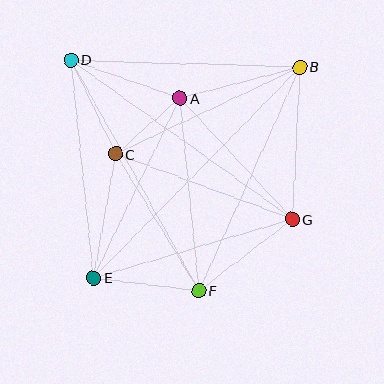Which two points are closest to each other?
Points A and C are closest to each other.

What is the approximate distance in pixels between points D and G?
The distance between D and G is approximately 273 pixels.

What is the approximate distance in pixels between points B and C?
The distance between B and C is approximately 204 pixels.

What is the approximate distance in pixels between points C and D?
The distance between C and D is approximately 104 pixels.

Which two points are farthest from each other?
Points B and E are farthest from each other.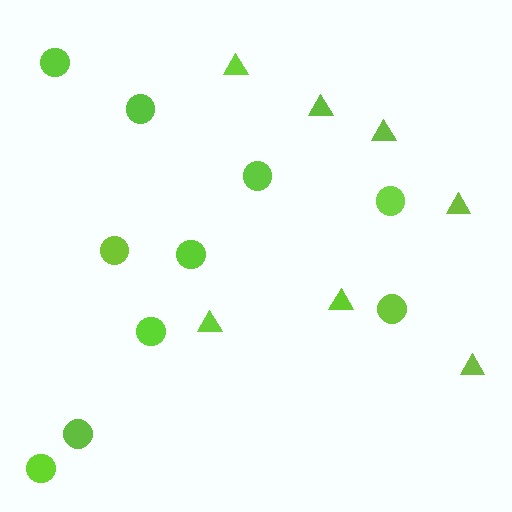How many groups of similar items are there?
There are 2 groups: one group of circles (10) and one group of triangles (7).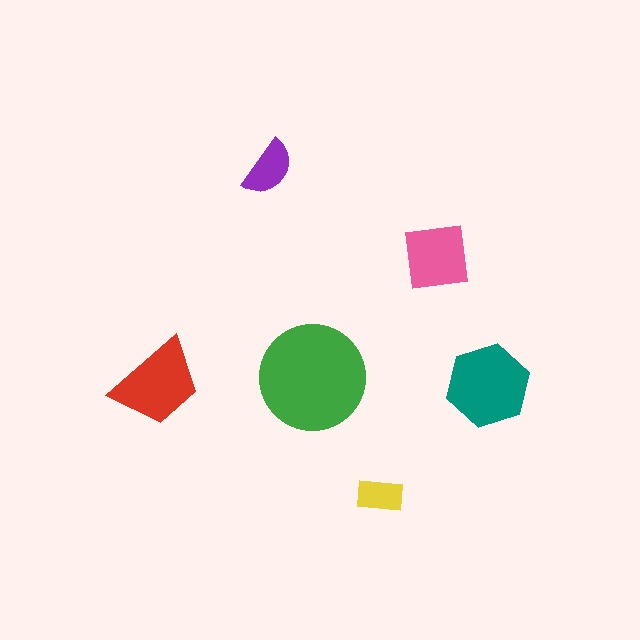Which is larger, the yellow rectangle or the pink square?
The pink square.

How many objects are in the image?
There are 6 objects in the image.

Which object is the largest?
The green circle.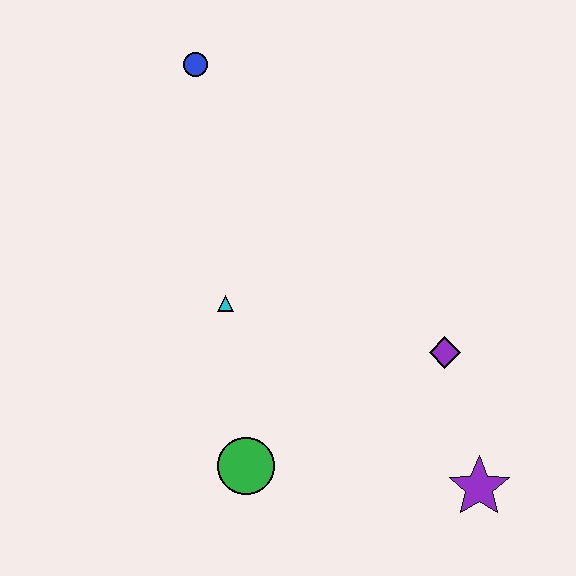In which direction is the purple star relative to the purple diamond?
The purple star is below the purple diamond.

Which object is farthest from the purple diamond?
The blue circle is farthest from the purple diamond.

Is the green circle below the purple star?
No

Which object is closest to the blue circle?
The cyan triangle is closest to the blue circle.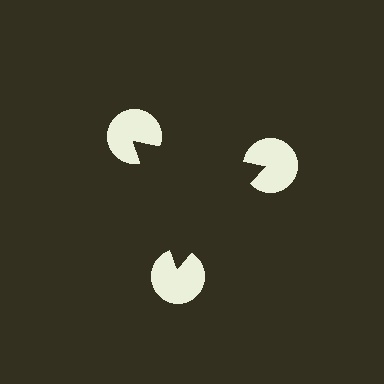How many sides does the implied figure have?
3 sides.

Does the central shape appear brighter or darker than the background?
It typically appears slightly darker than the background, even though no actual brightness change is drawn.